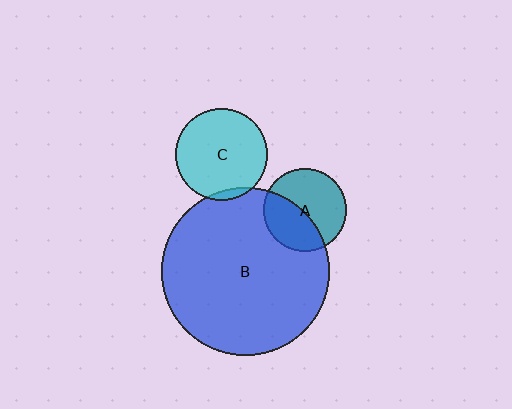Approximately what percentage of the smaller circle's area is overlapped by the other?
Approximately 40%.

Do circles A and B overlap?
Yes.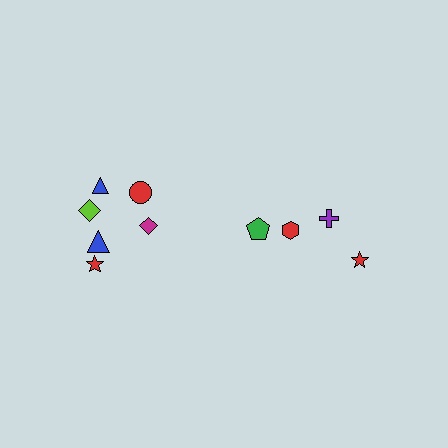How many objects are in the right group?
There are 4 objects.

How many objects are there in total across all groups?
There are 10 objects.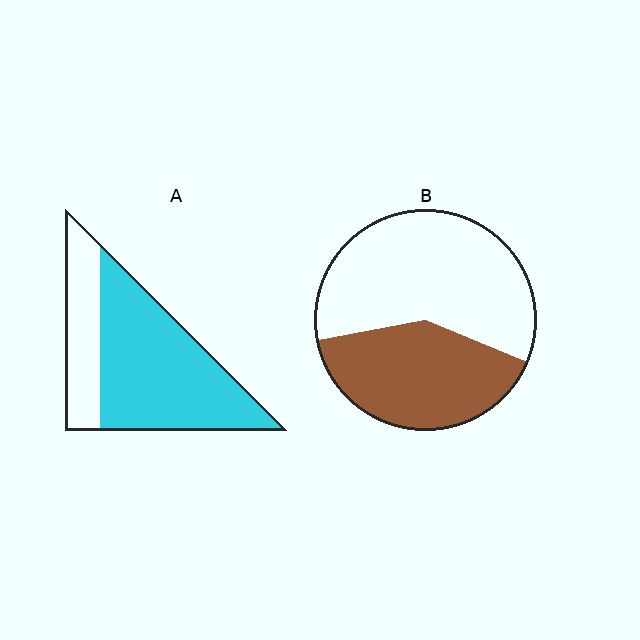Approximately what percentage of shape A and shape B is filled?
A is approximately 70% and B is approximately 40%.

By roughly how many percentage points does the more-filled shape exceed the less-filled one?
By roughly 30 percentage points (A over B).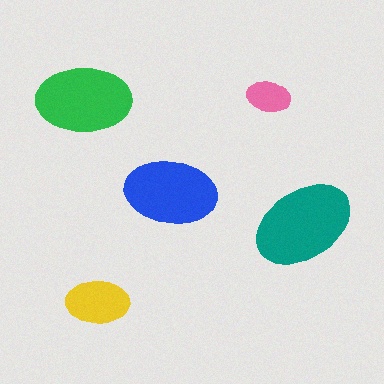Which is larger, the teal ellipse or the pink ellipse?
The teal one.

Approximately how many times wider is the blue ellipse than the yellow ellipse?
About 1.5 times wider.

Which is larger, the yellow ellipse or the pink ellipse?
The yellow one.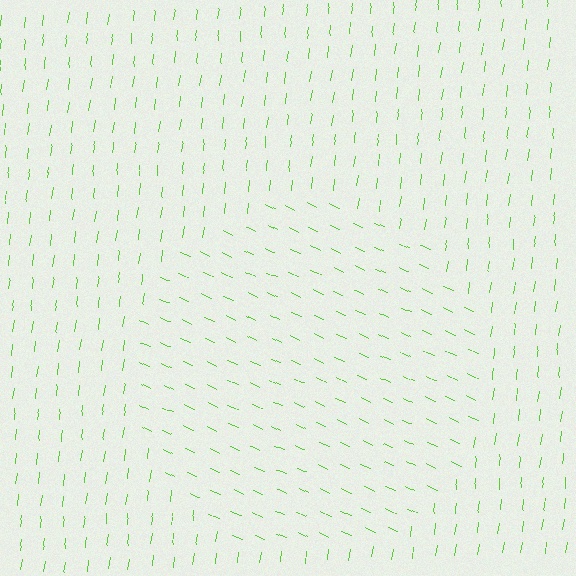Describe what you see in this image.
The image is filled with small lime line segments. A circle region in the image has lines oriented differently from the surrounding lines, creating a visible texture boundary.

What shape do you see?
I see a circle.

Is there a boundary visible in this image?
Yes, there is a texture boundary formed by a change in line orientation.